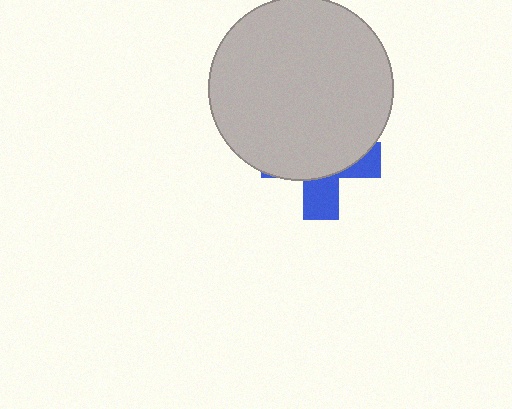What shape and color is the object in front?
The object in front is a light gray circle.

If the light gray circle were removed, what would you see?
You would see the complete blue cross.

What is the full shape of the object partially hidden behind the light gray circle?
The partially hidden object is a blue cross.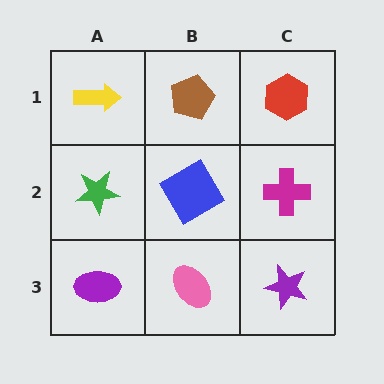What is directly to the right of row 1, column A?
A brown pentagon.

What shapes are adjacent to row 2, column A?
A yellow arrow (row 1, column A), a purple ellipse (row 3, column A), a blue diamond (row 2, column B).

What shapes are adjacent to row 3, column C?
A magenta cross (row 2, column C), a pink ellipse (row 3, column B).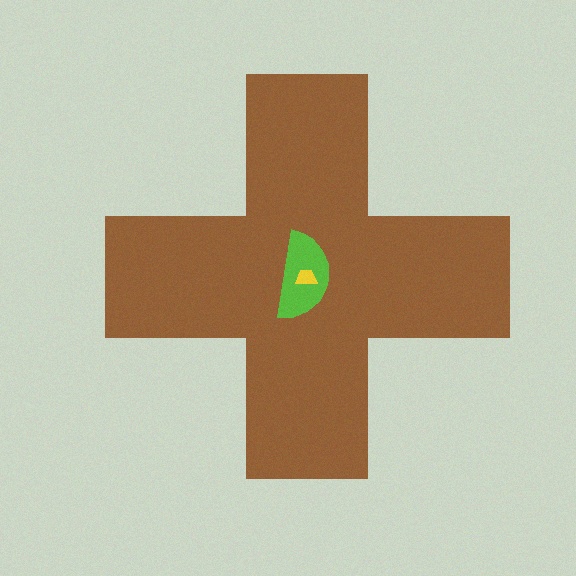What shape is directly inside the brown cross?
The lime semicircle.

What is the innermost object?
The yellow trapezoid.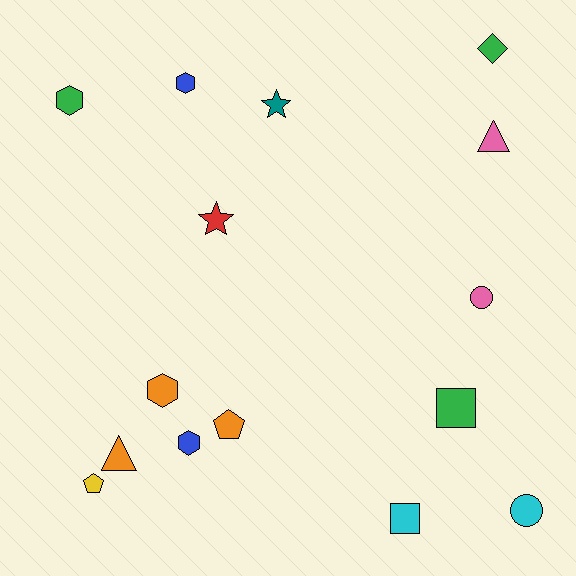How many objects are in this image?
There are 15 objects.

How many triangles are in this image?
There are 2 triangles.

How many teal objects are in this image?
There is 1 teal object.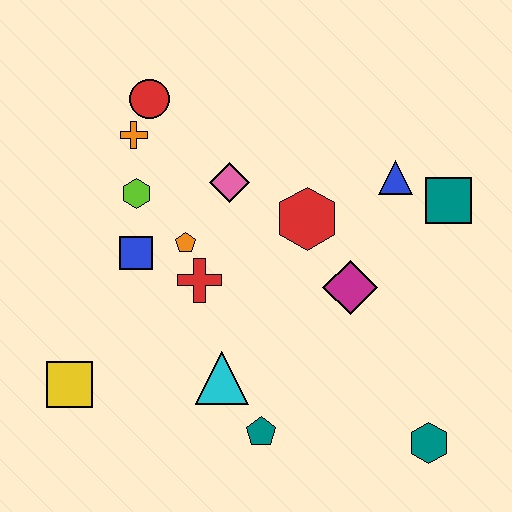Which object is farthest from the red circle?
The teal hexagon is farthest from the red circle.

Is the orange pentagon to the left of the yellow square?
No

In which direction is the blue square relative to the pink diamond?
The blue square is to the left of the pink diamond.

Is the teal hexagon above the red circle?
No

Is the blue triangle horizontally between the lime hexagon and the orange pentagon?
No